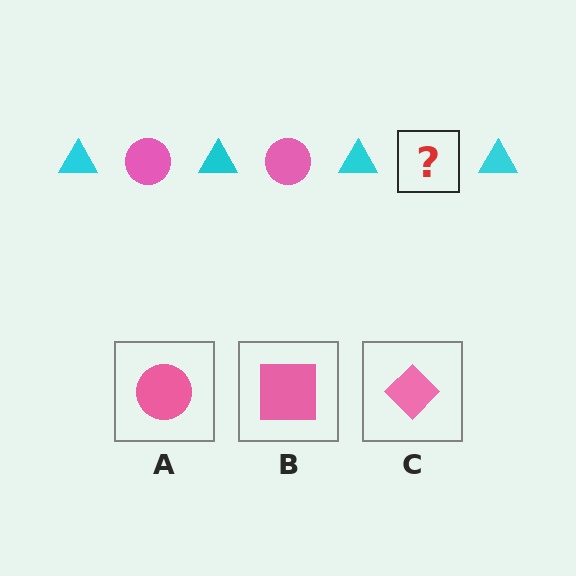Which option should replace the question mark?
Option A.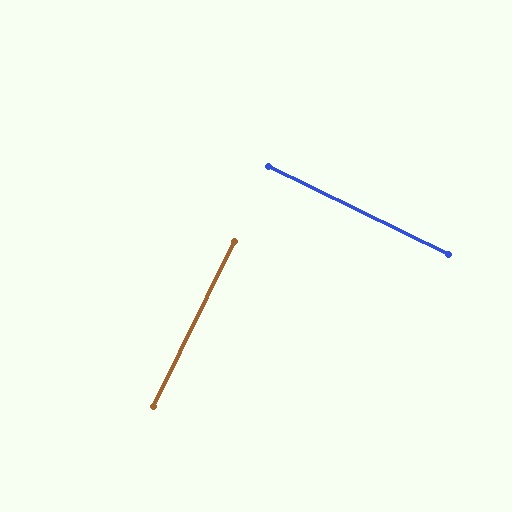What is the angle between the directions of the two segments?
Approximately 90 degrees.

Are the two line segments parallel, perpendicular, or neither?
Perpendicular — they meet at approximately 90°.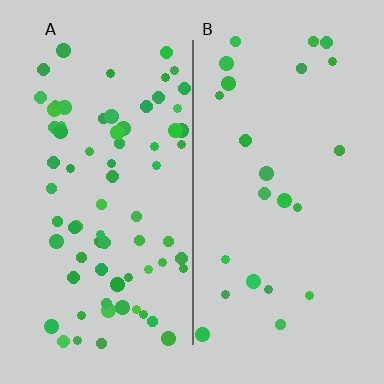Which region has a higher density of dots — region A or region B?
A (the left).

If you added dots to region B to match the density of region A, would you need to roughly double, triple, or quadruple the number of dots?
Approximately triple.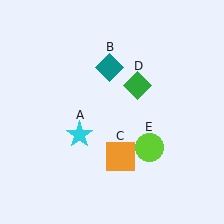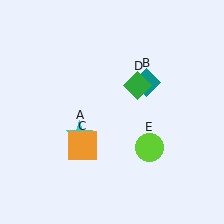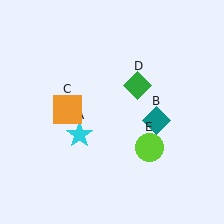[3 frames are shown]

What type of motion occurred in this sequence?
The teal diamond (object B), orange square (object C) rotated clockwise around the center of the scene.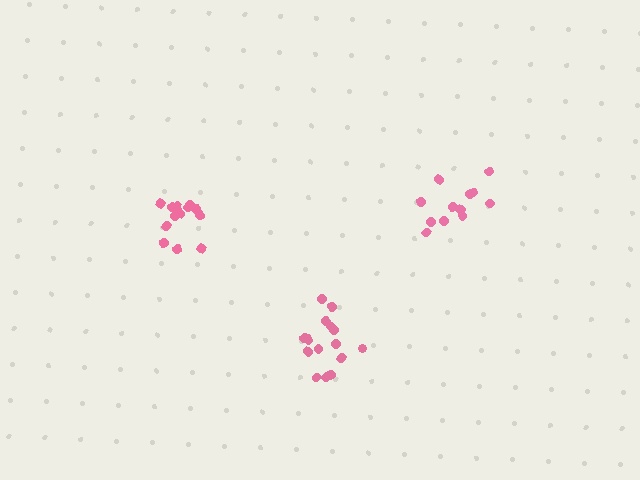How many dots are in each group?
Group 1: 16 dots, Group 2: 14 dots, Group 3: 13 dots (43 total).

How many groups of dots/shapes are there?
There are 3 groups.